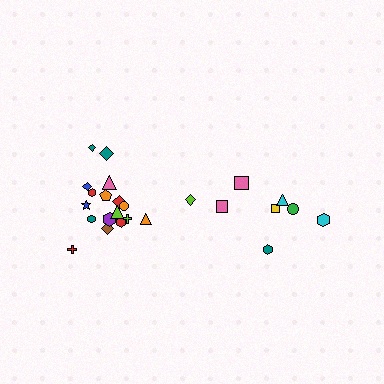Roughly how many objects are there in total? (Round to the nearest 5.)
Roughly 25 objects in total.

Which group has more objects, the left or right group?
The left group.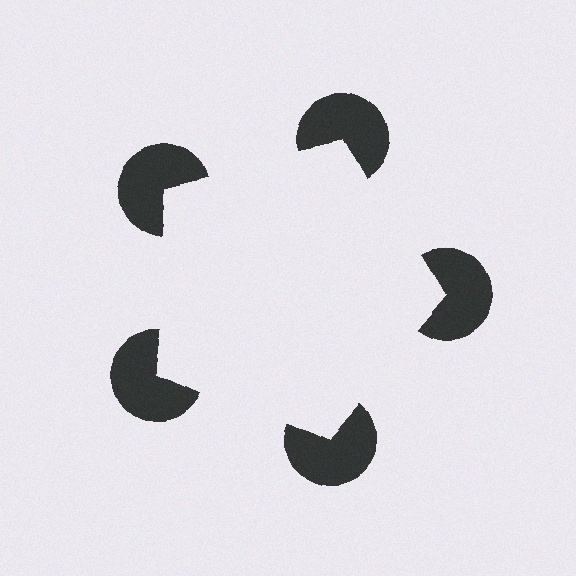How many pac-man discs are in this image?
There are 5 — one at each vertex of the illusory pentagon.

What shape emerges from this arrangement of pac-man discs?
An illusory pentagon — its edges are inferred from the aligned wedge cuts in the pac-man discs, not physically drawn.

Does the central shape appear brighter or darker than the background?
It typically appears slightly brighter than the background, even though no actual brightness change is drawn.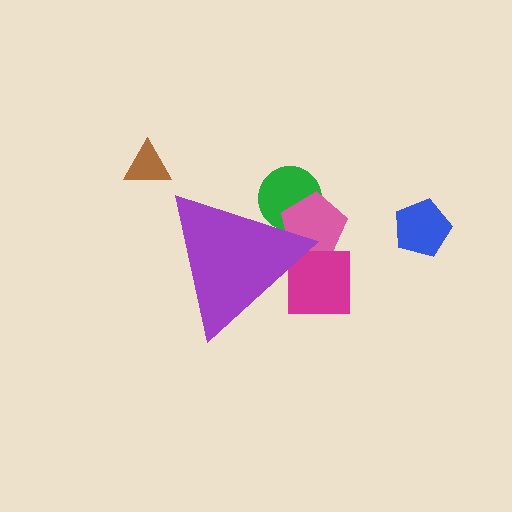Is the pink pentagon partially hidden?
Yes, the pink pentagon is partially hidden behind the purple triangle.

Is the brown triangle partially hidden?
No, the brown triangle is fully visible.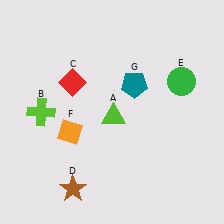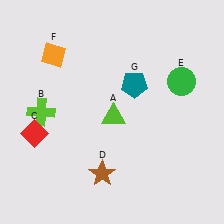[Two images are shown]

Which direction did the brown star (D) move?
The brown star (D) moved right.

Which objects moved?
The objects that moved are: the red diamond (C), the brown star (D), the orange diamond (F).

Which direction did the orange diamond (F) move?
The orange diamond (F) moved up.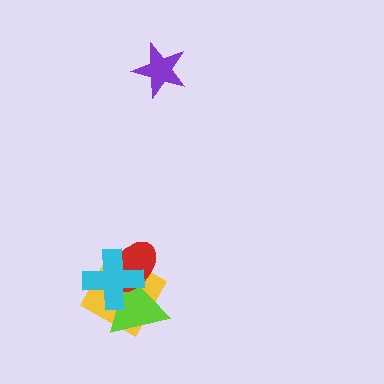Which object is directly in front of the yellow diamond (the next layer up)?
The lime triangle is directly in front of the yellow diamond.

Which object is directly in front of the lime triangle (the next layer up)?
The red ellipse is directly in front of the lime triangle.